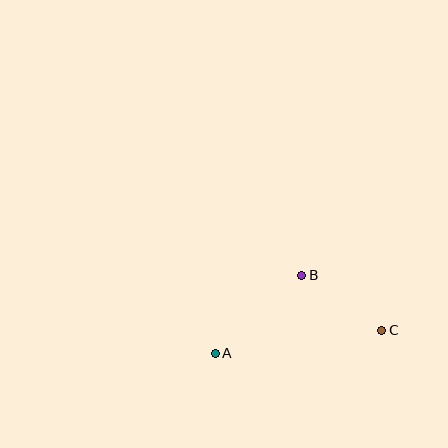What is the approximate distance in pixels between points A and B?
The distance between A and B is approximately 117 pixels.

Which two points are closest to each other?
Points B and C are closest to each other.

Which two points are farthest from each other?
Points A and C are farthest from each other.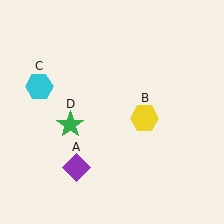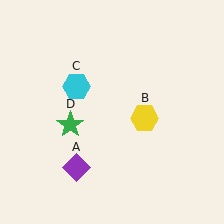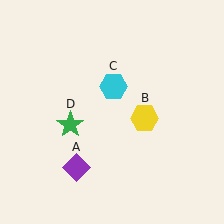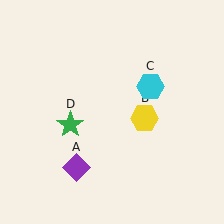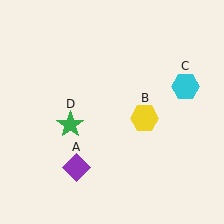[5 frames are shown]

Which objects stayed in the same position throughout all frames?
Purple diamond (object A) and yellow hexagon (object B) and green star (object D) remained stationary.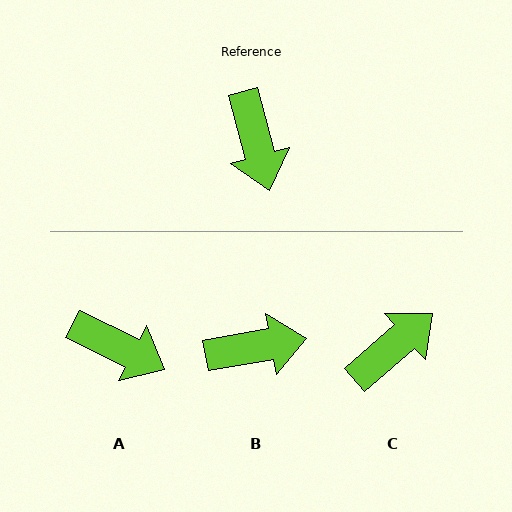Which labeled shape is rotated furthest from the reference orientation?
C, about 116 degrees away.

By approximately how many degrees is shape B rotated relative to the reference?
Approximately 85 degrees counter-clockwise.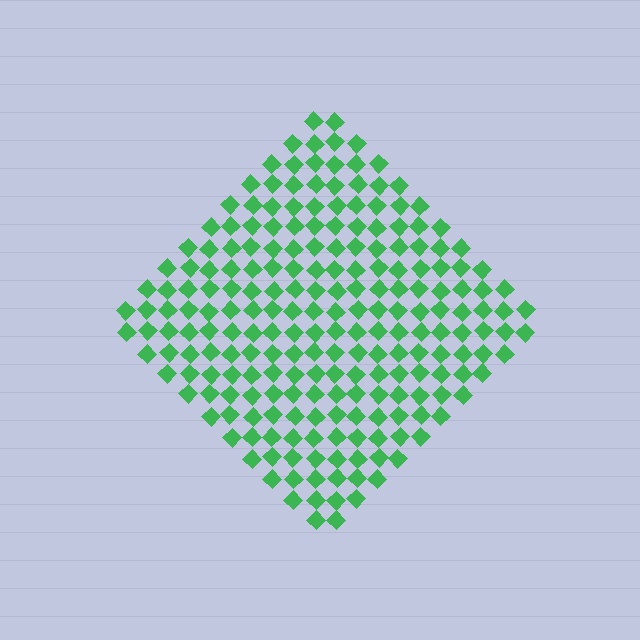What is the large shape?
The large shape is a diamond.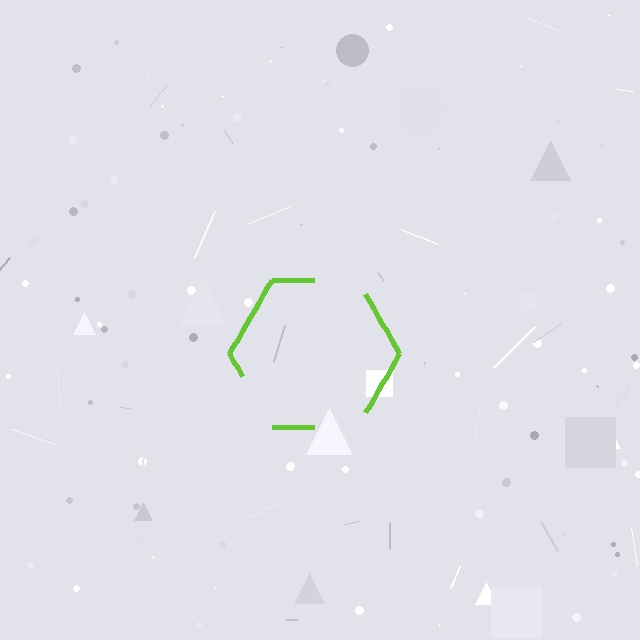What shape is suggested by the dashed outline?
The dashed outline suggests a hexagon.